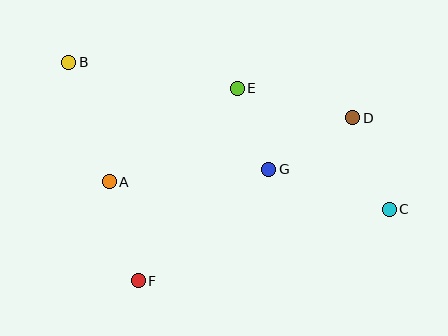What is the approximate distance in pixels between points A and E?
The distance between A and E is approximately 159 pixels.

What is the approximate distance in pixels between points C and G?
The distance between C and G is approximately 127 pixels.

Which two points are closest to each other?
Points E and G are closest to each other.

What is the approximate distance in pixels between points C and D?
The distance between C and D is approximately 99 pixels.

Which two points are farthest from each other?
Points B and C are farthest from each other.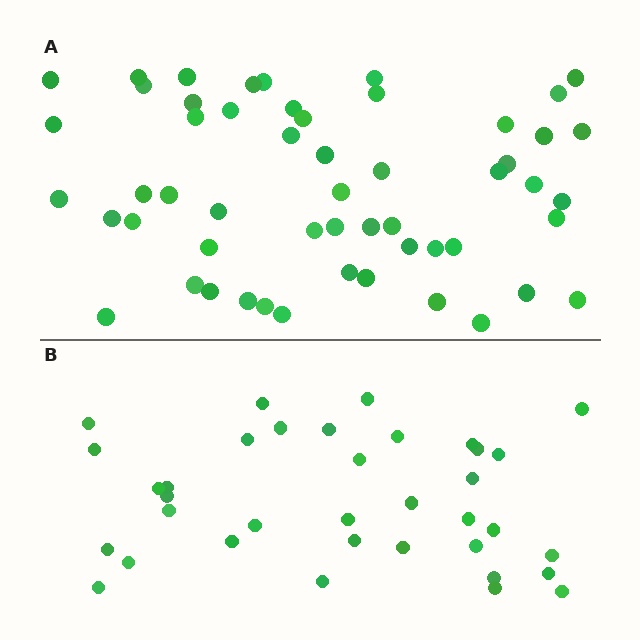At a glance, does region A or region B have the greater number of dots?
Region A (the top region) has more dots.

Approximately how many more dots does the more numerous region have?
Region A has approximately 20 more dots than region B.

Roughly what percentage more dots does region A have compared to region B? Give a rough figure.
About 50% more.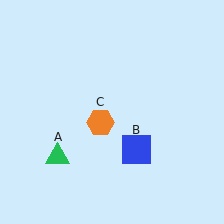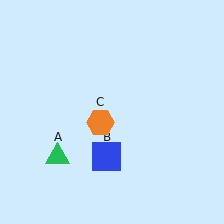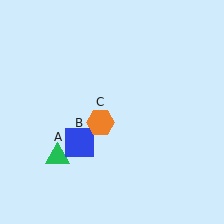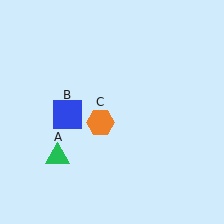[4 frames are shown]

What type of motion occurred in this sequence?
The blue square (object B) rotated clockwise around the center of the scene.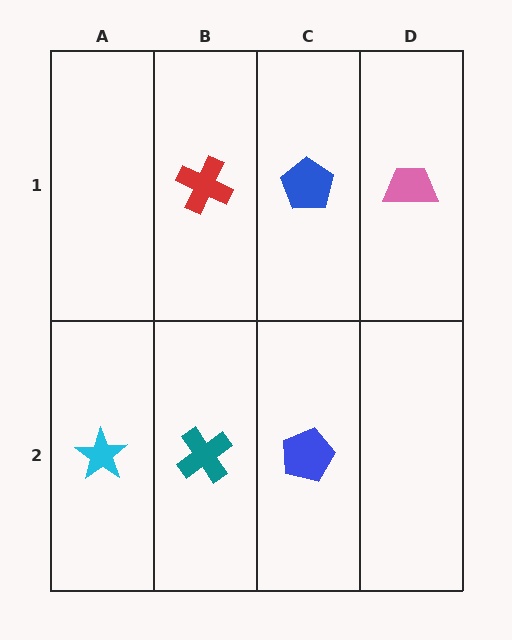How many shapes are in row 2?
3 shapes.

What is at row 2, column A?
A cyan star.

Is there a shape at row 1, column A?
No, that cell is empty.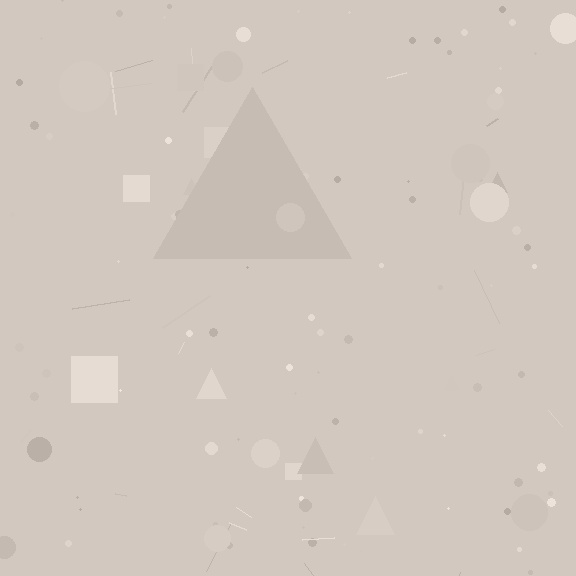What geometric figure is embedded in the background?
A triangle is embedded in the background.